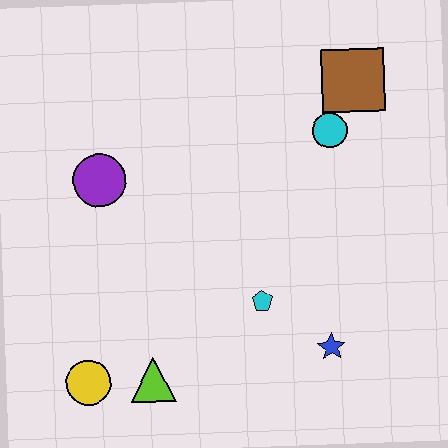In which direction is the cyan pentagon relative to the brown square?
The cyan pentagon is below the brown square.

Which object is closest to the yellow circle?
The lime triangle is closest to the yellow circle.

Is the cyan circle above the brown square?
No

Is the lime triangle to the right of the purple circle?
Yes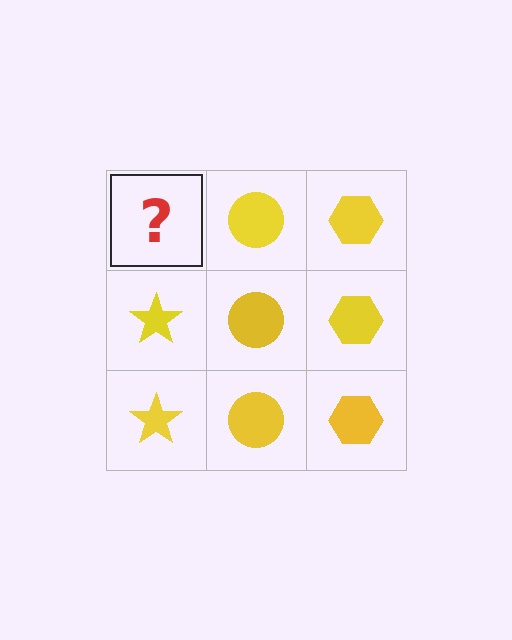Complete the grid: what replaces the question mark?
The question mark should be replaced with a yellow star.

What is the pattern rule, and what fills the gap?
The rule is that each column has a consistent shape. The gap should be filled with a yellow star.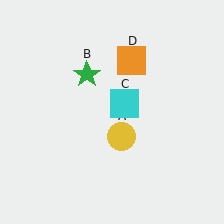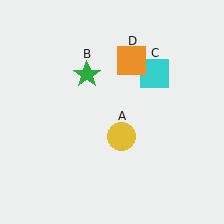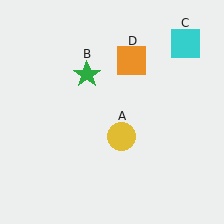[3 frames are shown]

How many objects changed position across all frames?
1 object changed position: cyan square (object C).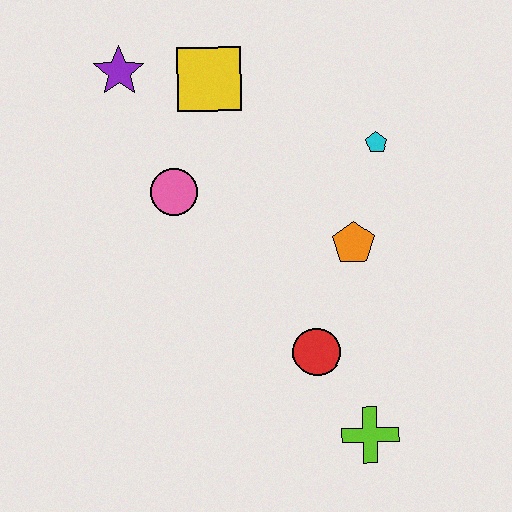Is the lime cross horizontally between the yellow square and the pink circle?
No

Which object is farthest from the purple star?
The lime cross is farthest from the purple star.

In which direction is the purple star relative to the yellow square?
The purple star is to the left of the yellow square.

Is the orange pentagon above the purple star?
No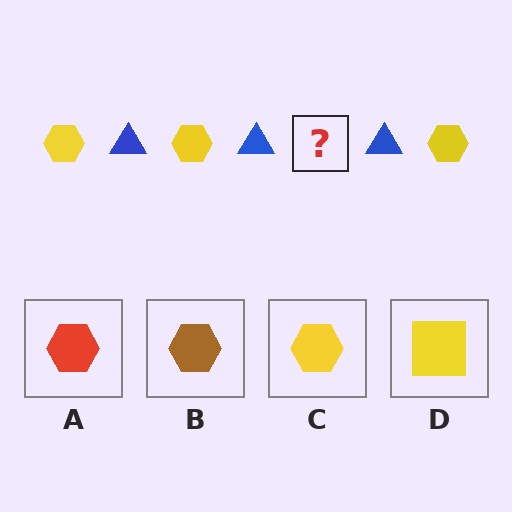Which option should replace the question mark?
Option C.